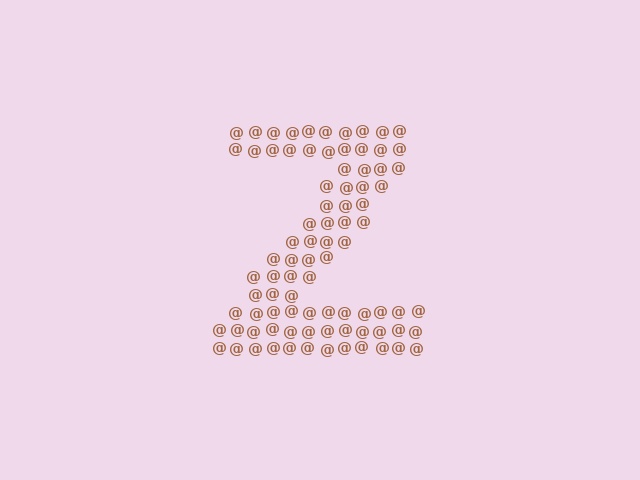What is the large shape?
The large shape is the letter Z.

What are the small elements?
The small elements are at signs.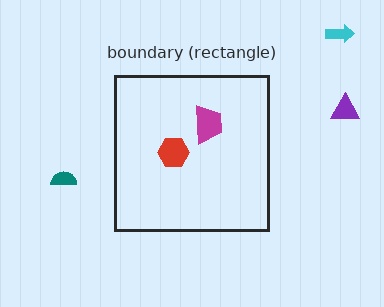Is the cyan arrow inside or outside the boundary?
Outside.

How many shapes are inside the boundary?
2 inside, 3 outside.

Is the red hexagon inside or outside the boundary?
Inside.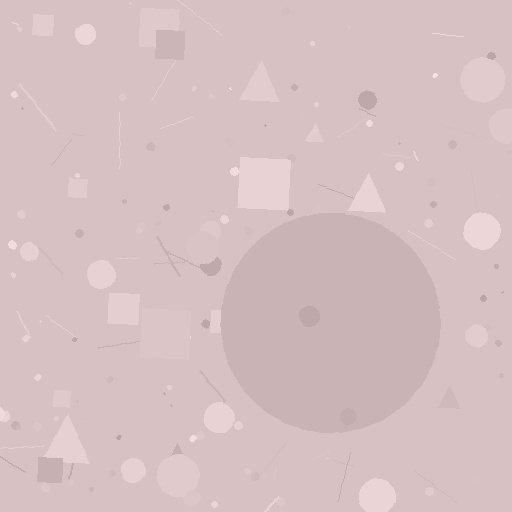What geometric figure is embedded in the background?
A circle is embedded in the background.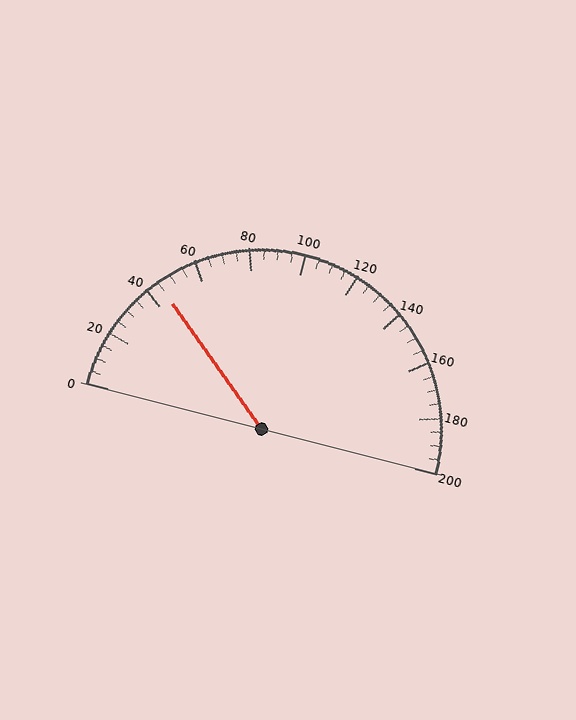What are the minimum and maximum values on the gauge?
The gauge ranges from 0 to 200.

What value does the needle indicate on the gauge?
The needle indicates approximately 45.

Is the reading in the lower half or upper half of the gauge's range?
The reading is in the lower half of the range (0 to 200).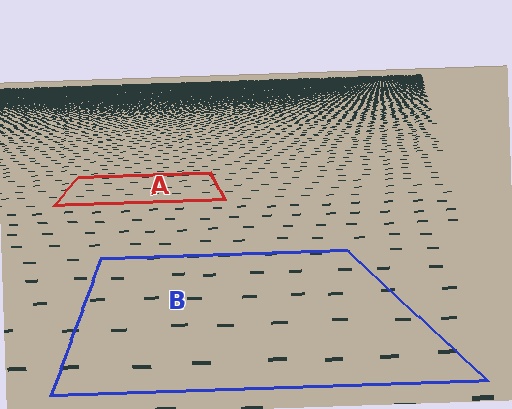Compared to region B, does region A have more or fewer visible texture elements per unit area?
Region A has more texture elements per unit area — they are packed more densely because it is farther away.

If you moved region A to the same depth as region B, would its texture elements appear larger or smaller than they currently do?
They would appear larger. At a closer depth, the same texture elements are projected at a bigger on-screen size.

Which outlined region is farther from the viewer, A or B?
Region A is farther from the viewer — the texture elements inside it appear smaller and more densely packed.